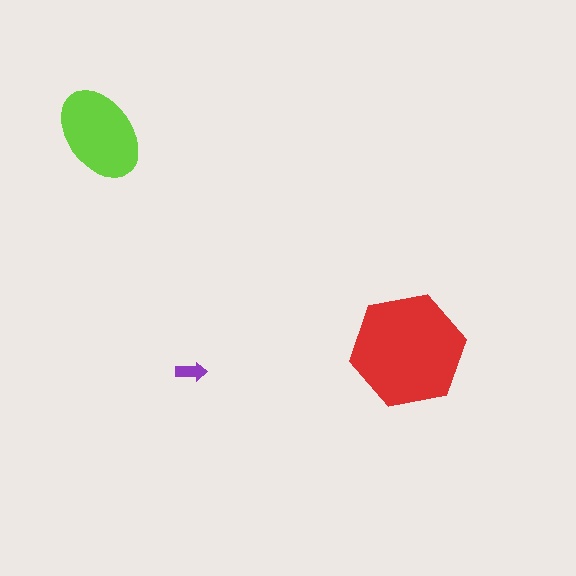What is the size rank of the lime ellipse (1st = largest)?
2nd.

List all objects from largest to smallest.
The red hexagon, the lime ellipse, the purple arrow.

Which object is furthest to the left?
The lime ellipse is leftmost.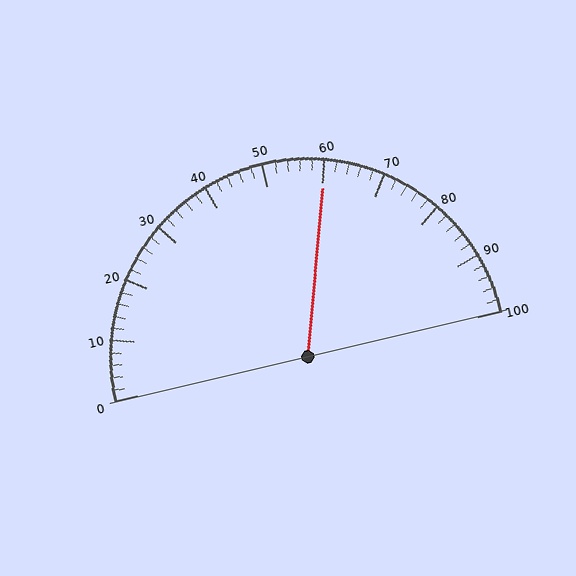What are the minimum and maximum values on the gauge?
The gauge ranges from 0 to 100.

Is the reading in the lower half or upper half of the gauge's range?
The reading is in the upper half of the range (0 to 100).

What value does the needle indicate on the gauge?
The needle indicates approximately 60.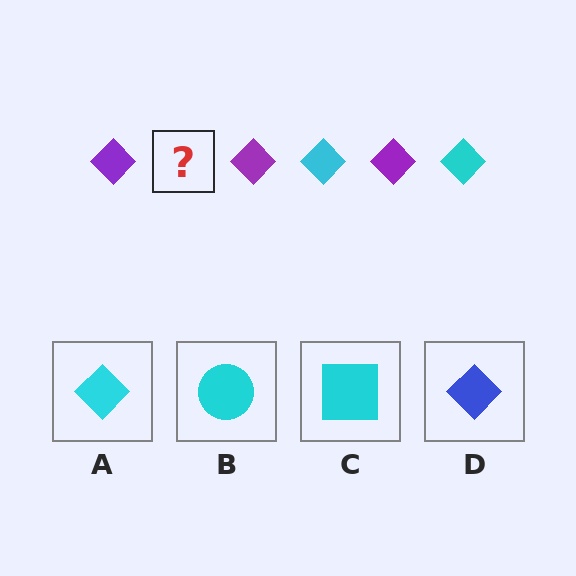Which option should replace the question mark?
Option A.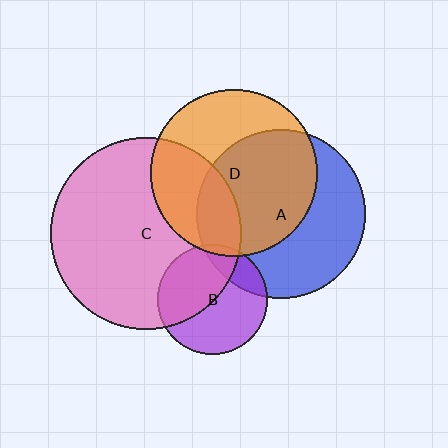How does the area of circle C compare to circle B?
Approximately 3.0 times.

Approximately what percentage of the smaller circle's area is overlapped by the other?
Approximately 45%.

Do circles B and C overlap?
Yes.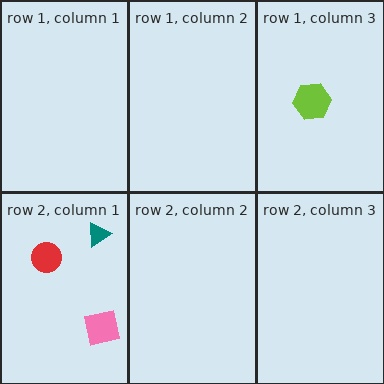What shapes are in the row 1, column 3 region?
The lime hexagon.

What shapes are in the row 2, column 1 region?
The pink square, the teal triangle, the red circle.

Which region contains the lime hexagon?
The row 1, column 3 region.